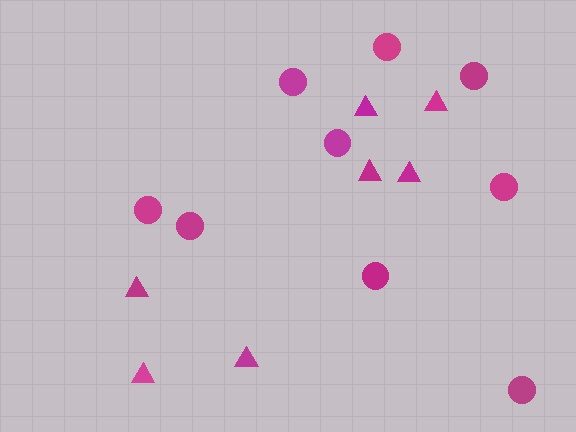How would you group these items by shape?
There are 2 groups: one group of triangles (7) and one group of circles (9).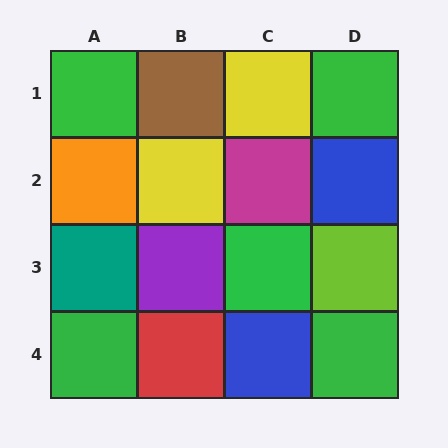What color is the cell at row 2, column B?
Yellow.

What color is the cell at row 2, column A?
Orange.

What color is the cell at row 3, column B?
Purple.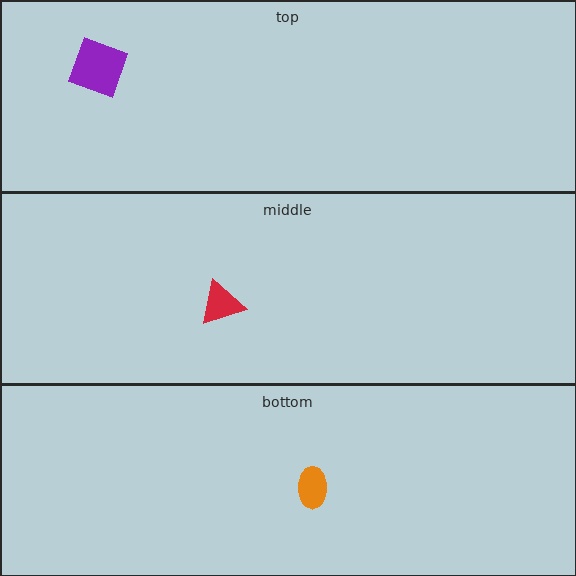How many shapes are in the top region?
1.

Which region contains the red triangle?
The middle region.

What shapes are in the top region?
The purple diamond.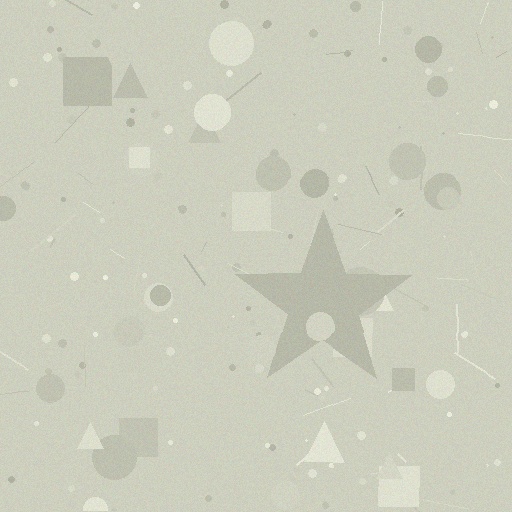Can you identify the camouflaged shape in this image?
The camouflaged shape is a star.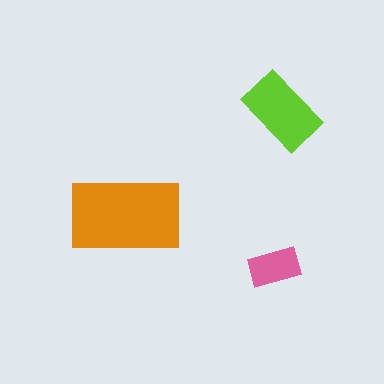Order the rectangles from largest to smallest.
the orange one, the lime one, the pink one.